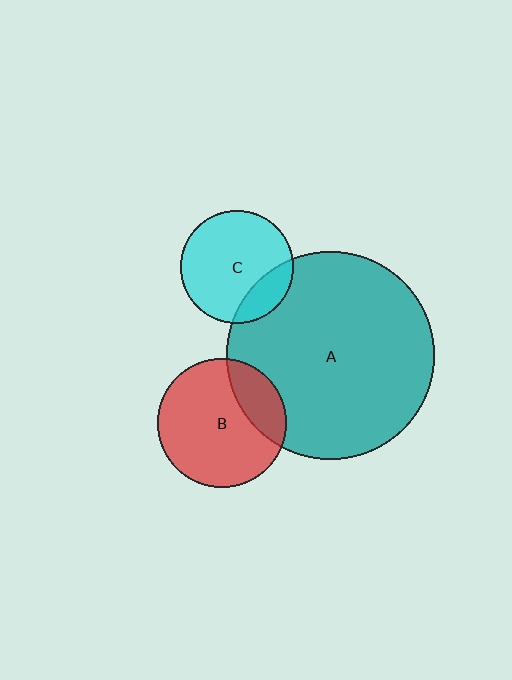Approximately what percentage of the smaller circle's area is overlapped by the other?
Approximately 20%.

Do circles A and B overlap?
Yes.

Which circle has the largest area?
Circle A (teal).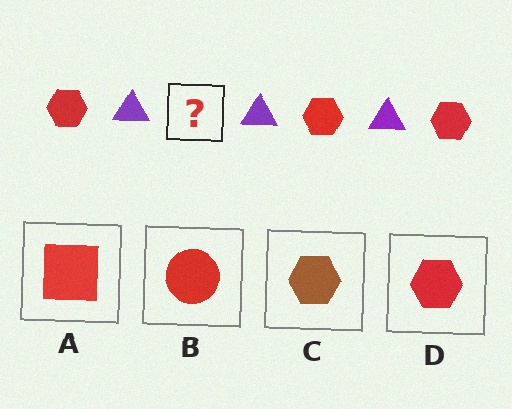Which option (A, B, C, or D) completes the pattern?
D.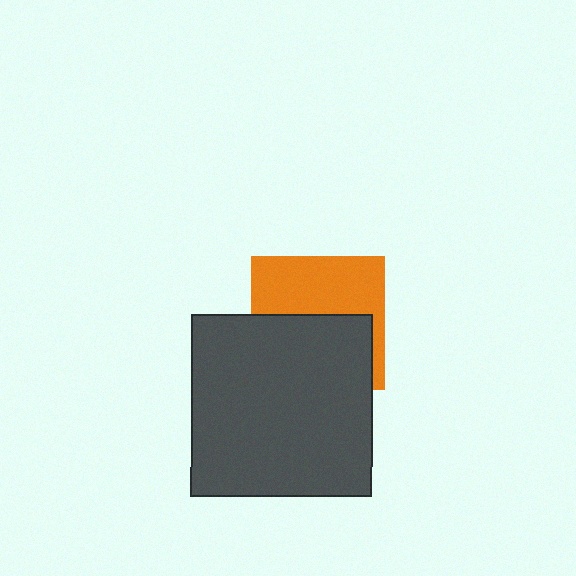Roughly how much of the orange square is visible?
About half of it is visible (roughly 48%).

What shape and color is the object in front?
The object in front is a dark gray square.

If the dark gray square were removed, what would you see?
You would see the complete orange square.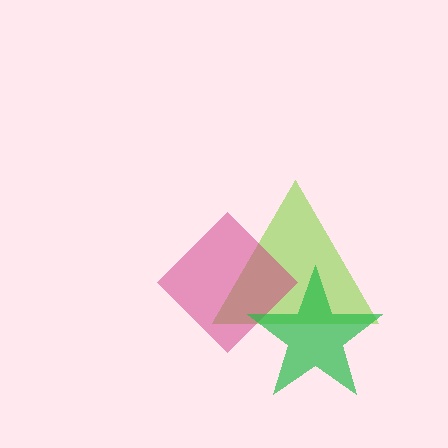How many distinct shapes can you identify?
There are 3 distinct shapes: a lime triangle, a magenta diamond, a green star.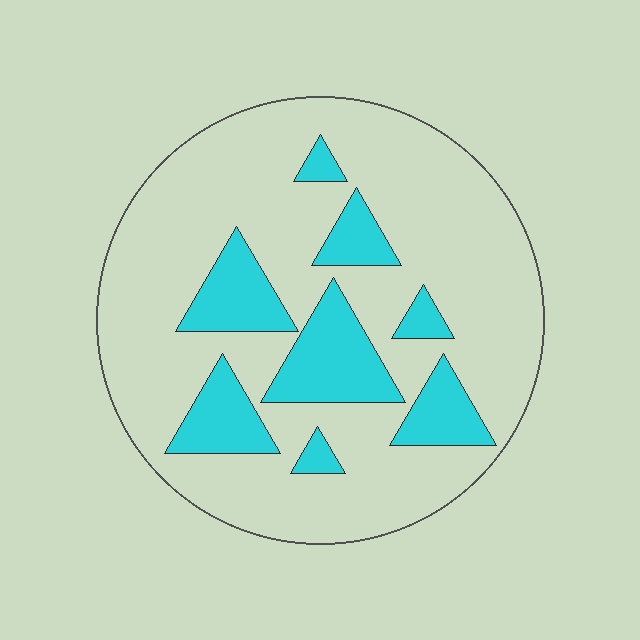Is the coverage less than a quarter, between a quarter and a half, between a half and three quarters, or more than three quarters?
Less than a quarter.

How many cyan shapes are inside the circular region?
8.